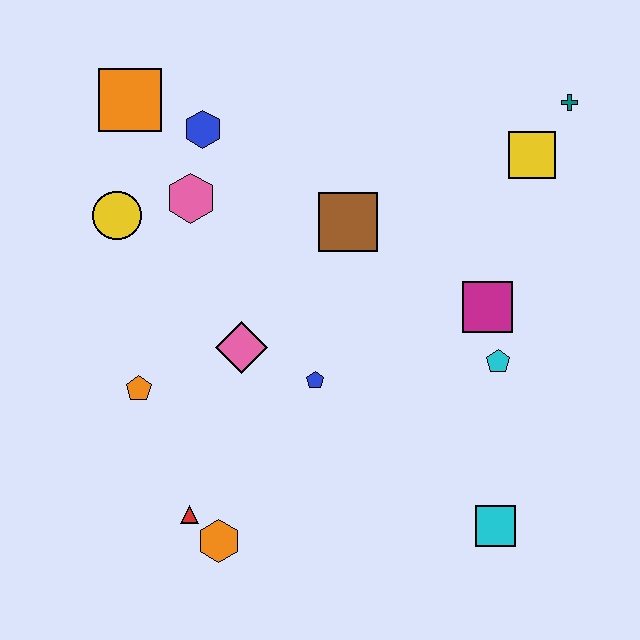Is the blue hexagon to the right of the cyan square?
No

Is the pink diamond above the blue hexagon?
No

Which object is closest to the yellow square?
The teal cross is closest to the yellow square.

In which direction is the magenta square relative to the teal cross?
The magenta square is below the teal cross.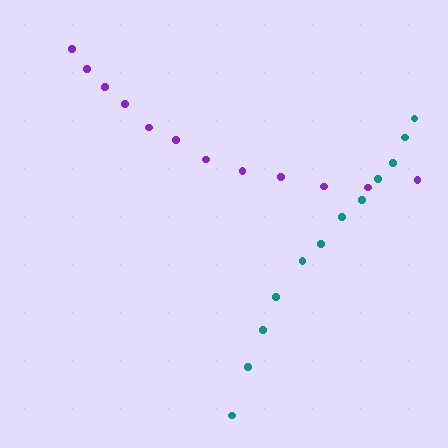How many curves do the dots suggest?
There are 2 distinct paths.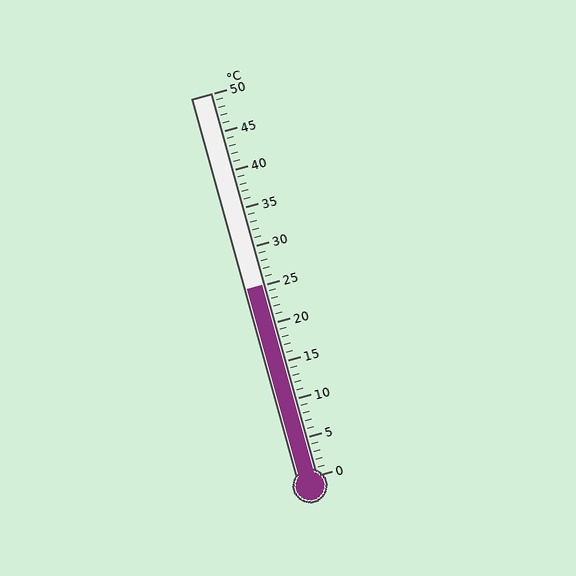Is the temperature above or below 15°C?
The temperature is above 15°C.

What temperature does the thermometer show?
The thermometer shows approximately 25°C.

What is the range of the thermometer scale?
The thermometer scale ranges from 0°C to 50°C.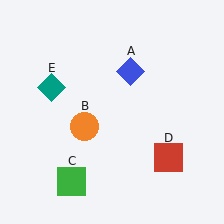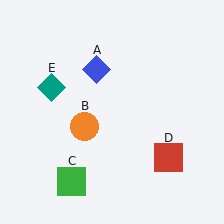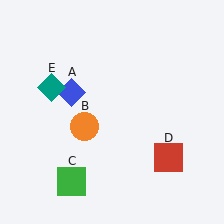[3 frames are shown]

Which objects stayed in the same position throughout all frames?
Orange circle (object B) and green square (object C) and red square (object D) and teal diamond (object E) remained stationary.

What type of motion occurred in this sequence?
The blue diamond (object A) rotated counterclockwise around the center of the scene.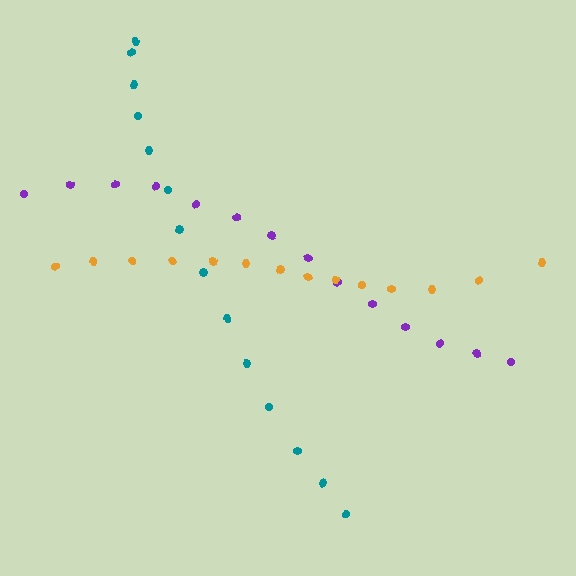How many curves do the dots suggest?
There are 3 distinct paths.